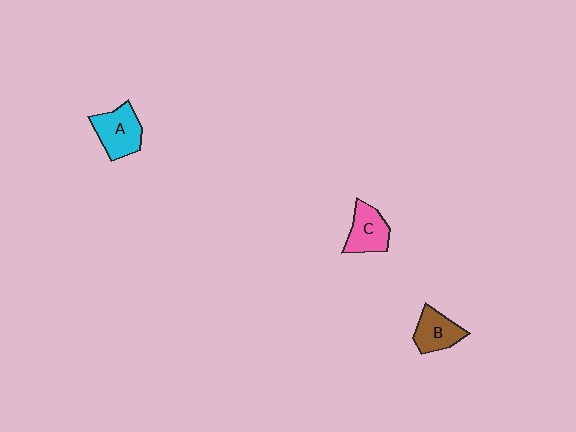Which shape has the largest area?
Shape A (cyan).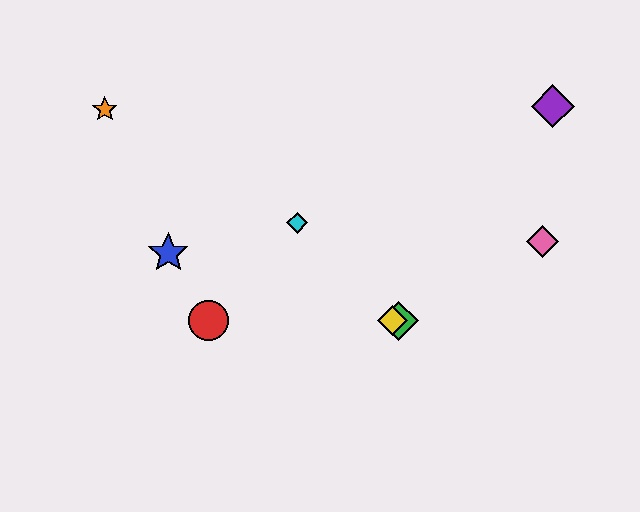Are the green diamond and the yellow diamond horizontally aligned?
Yes, both are at y≈321.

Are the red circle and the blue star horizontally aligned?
No, the red circle is at y≈321 and the blue star is at y≈253.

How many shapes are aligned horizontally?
3 shapes (the red circle, the green diamond, the yellow diamond) are aligned horizontally.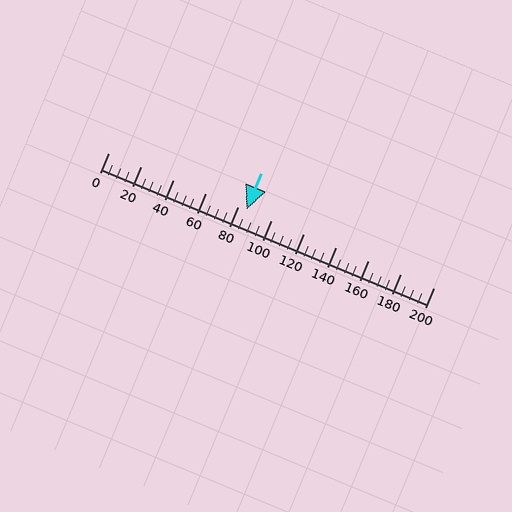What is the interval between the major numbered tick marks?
The major tick marks are spaced 20 units apart.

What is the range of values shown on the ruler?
The ruler shows values from 0 to 200.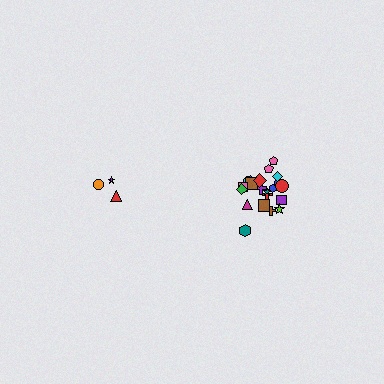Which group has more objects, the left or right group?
The right group.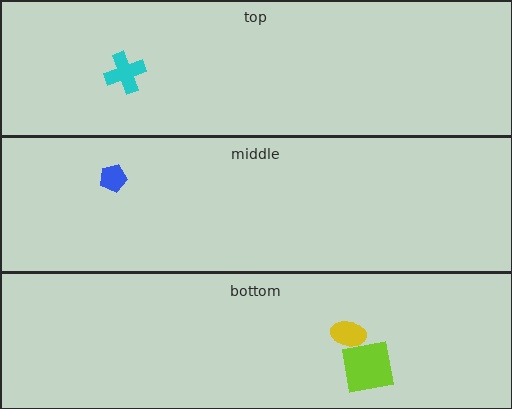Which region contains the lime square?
The bottom region.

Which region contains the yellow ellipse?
The bottom region.